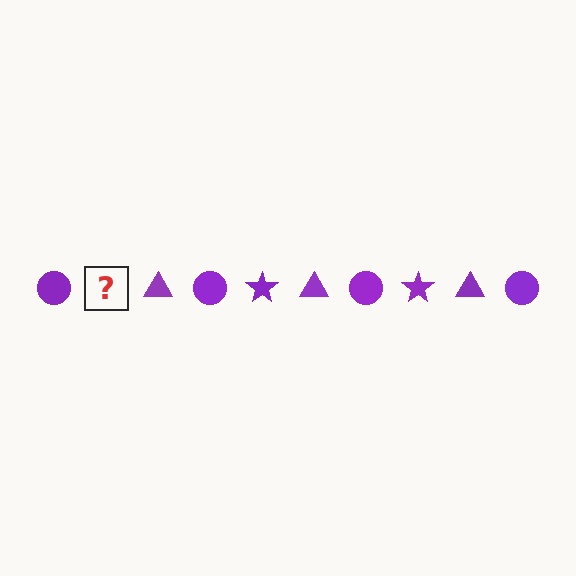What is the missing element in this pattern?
The missing element is a purple star.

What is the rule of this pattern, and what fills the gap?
The rule is that the pattern cycles through circle, star, triangle shapes in purple. The gap should be filled with a purple star.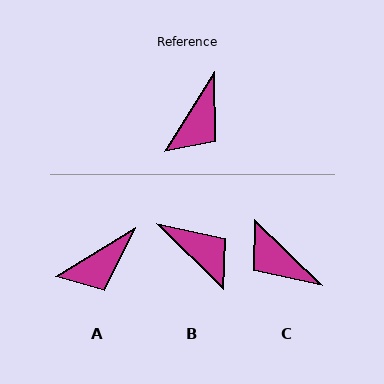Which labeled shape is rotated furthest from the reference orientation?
C, about 103 degrees away.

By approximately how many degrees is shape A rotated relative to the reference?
Approximately 27 degrees clockwise.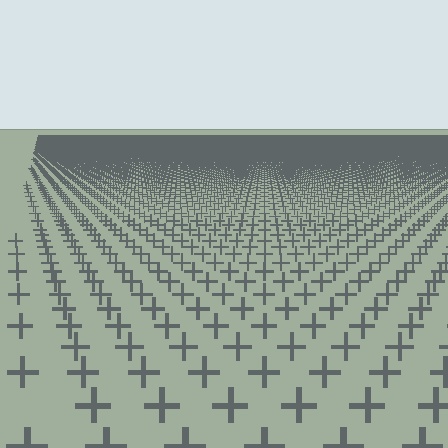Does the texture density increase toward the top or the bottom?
Density increases toward the top.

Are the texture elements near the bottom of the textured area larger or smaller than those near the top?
Larger. Near the bottom, elements are closer to the viewer and appear at a bigger on-screen size.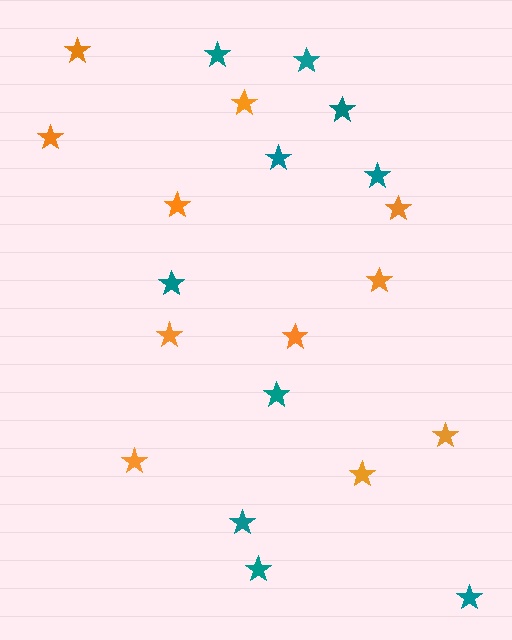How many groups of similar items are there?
There are 2 groups: one group of teal stars (10) and one group of orange stars (11).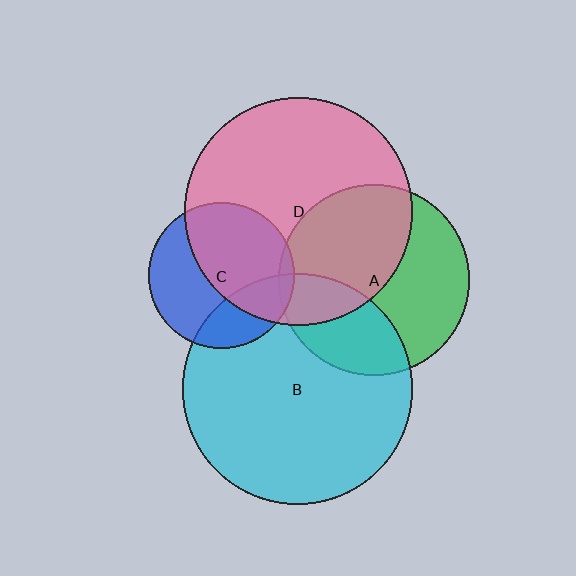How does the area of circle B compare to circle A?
Approximately 1.5 times.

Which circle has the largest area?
Circle B (cyan).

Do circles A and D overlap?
Yes.